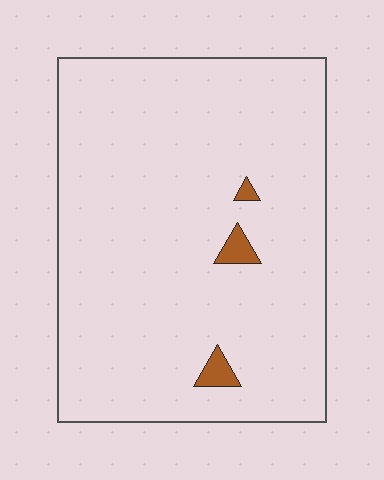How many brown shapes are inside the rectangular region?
3.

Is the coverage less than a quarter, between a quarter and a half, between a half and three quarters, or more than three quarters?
Less than a quarter.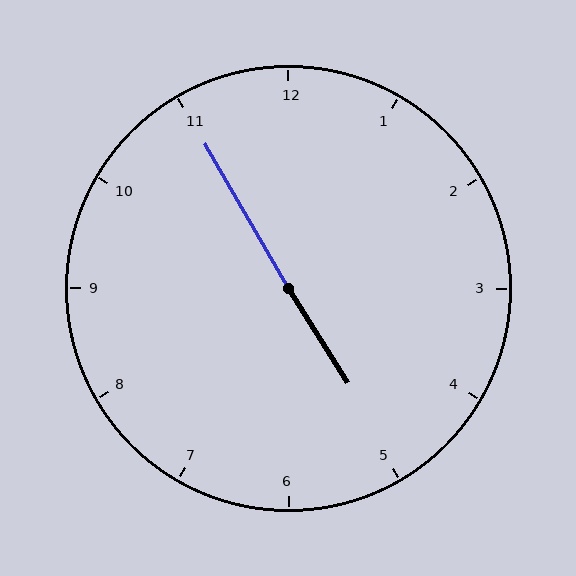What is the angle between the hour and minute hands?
Approximately 178 degrees.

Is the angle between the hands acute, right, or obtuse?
It is obtuse.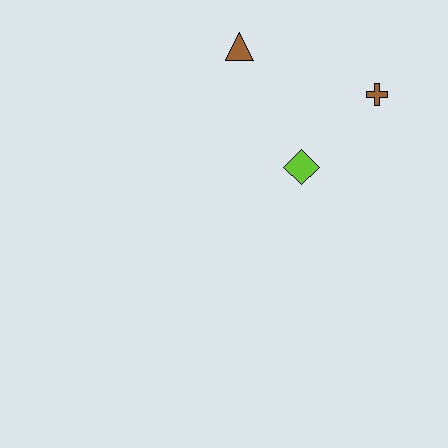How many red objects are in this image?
There are no red objects.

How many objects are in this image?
There are 3 objects.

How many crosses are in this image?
There is 1 cross.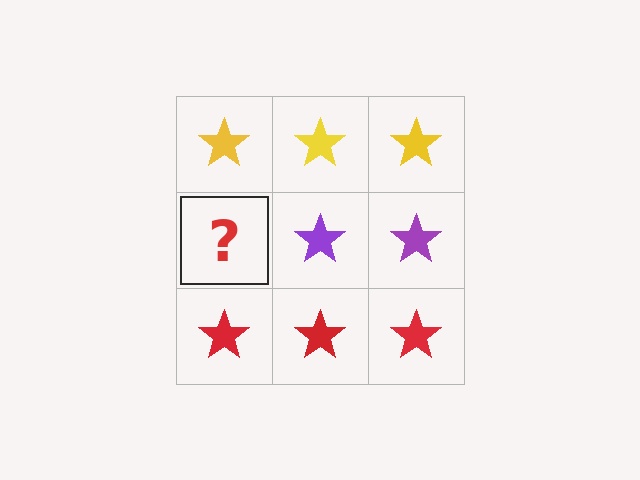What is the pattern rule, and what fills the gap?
The rule is that each row has a consistent color. The gap should be filled with a purple star.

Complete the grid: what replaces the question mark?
The question mark should be replaced with a purple star.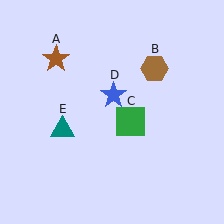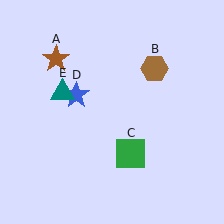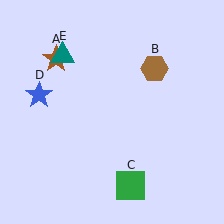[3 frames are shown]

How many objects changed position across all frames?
3 objects changed position: green square (object C), blue star (object D), teal triangle (object E).